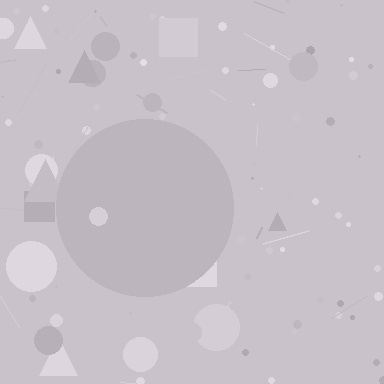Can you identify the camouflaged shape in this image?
The camouflaged shape is a circle.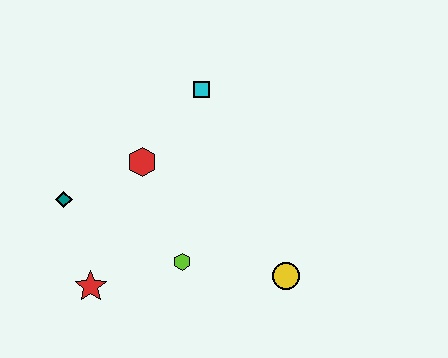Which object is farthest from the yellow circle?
The teal diamond is farthest from the yellow circle.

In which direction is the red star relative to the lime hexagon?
The red star is to the left of the lime hexagon.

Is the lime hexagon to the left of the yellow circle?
Yes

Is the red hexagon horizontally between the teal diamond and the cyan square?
Yes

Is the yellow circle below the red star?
No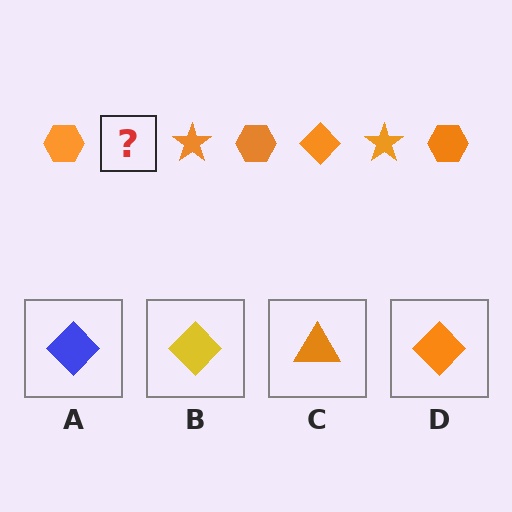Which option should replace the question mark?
Option D.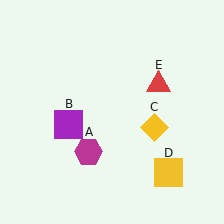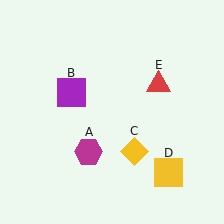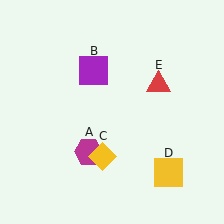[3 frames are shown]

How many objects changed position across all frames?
2 objects changed position: purple square (object B), yellow diamond (object C).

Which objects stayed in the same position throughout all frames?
Magenta hexagon (object A) and yellow square (object D) and red triangle (object E) remained stationary.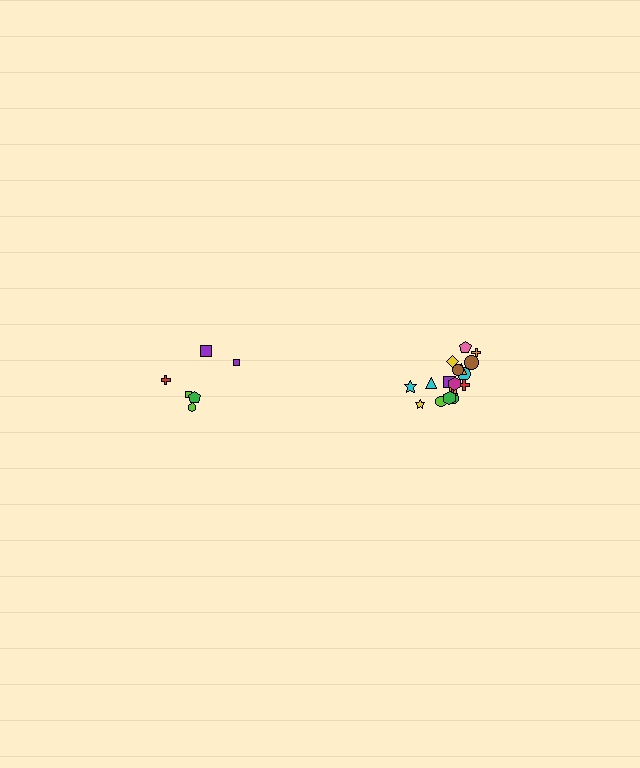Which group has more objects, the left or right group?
The right group.